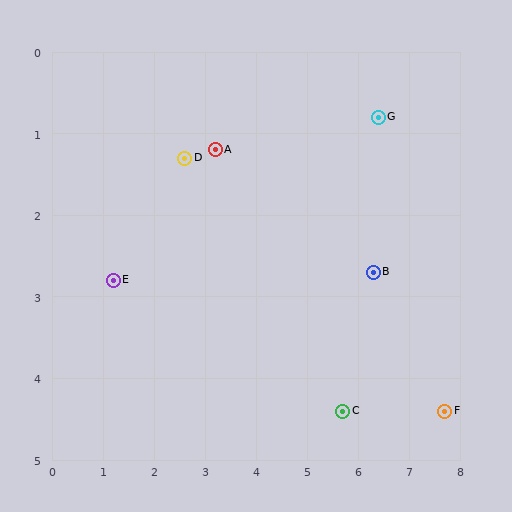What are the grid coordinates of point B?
Point B is at approximately (6.3, 2.7).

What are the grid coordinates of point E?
Point E is at approximately (1.2, 2.8).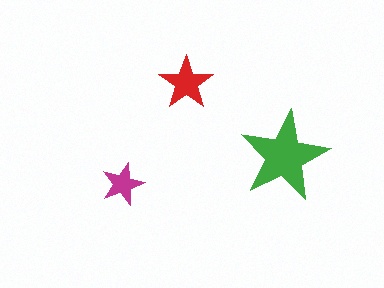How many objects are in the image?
There are 3 objects in the image.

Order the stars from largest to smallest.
the green one, the red one, the magenta one.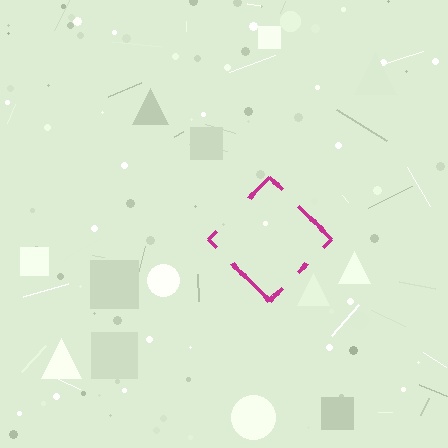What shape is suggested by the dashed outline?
The dashed outline suggests a diamond.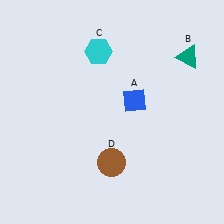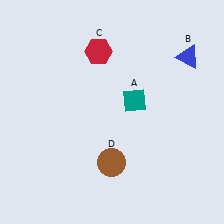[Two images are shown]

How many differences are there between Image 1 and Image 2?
There are 3 differences between the two images.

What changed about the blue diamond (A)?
In Image 1, A is blue. In Image 2, it changed to teal.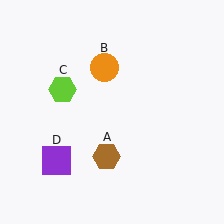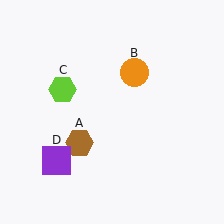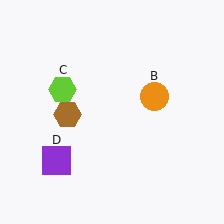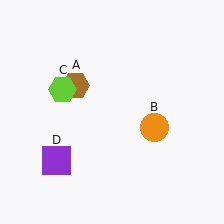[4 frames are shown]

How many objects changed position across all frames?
2 objects changed position: brown hexagon (object A), orange circle (object B).